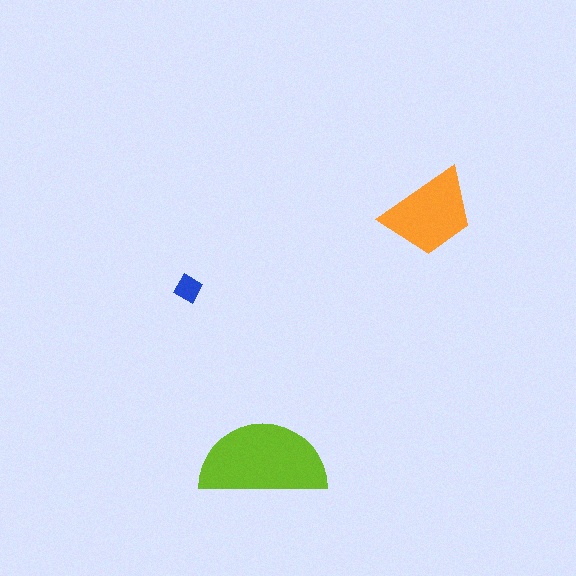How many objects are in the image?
There are 3 objects in the image.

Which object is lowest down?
The lime semicircle is bottommost.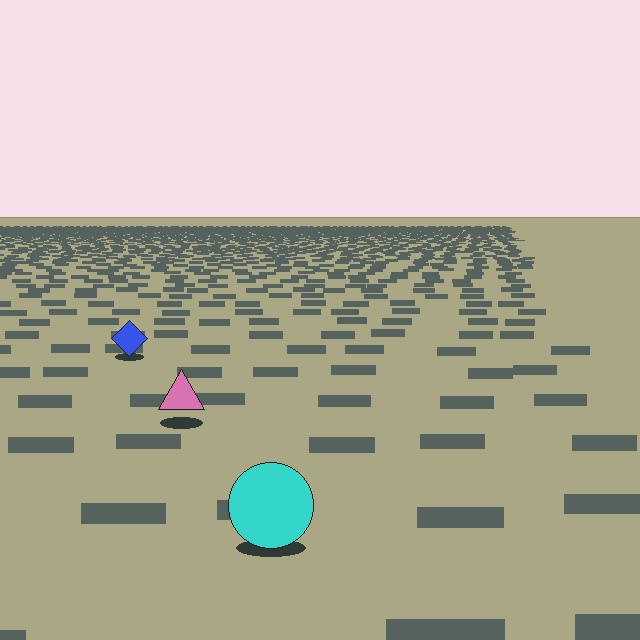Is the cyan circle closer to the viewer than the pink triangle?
Yes. The cyan circle is closer — you can tell from the texture gradient: the ground texture is coarser near it.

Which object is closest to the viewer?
The cyan circle is closest. The texture marks near it are larger and more spread out.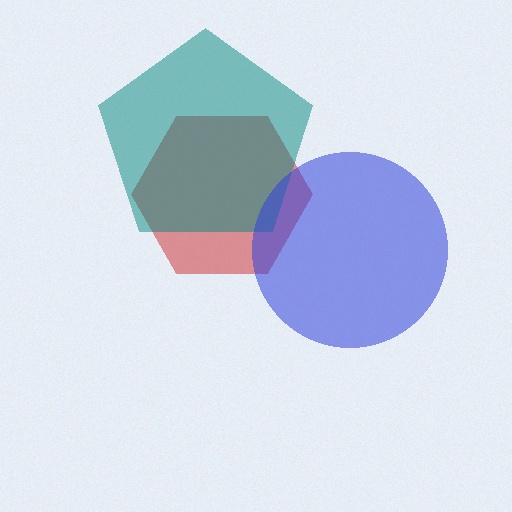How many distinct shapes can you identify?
There are 3 distinct shapes: a red hexagon, a teal pentagon, a blue circle.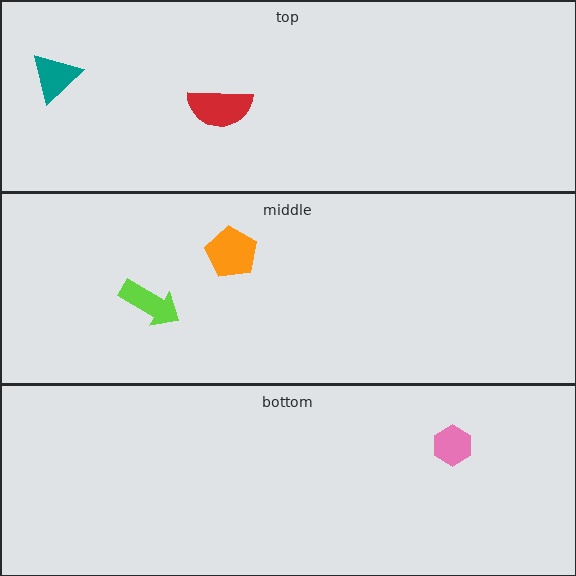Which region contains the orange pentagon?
The middle region.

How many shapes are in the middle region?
2.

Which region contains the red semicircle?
The top region.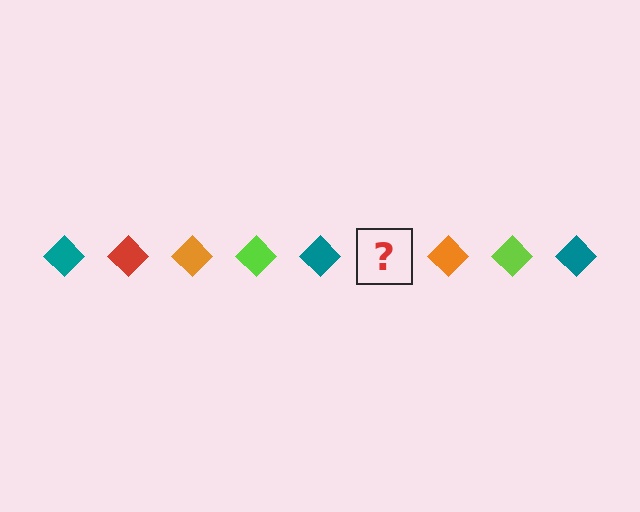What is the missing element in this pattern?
The missing element is a red diamond.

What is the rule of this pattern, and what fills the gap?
The rule is that the pattern cycles through teal, red, orange, lime diamonds. The gap should be filled with a red diamond.